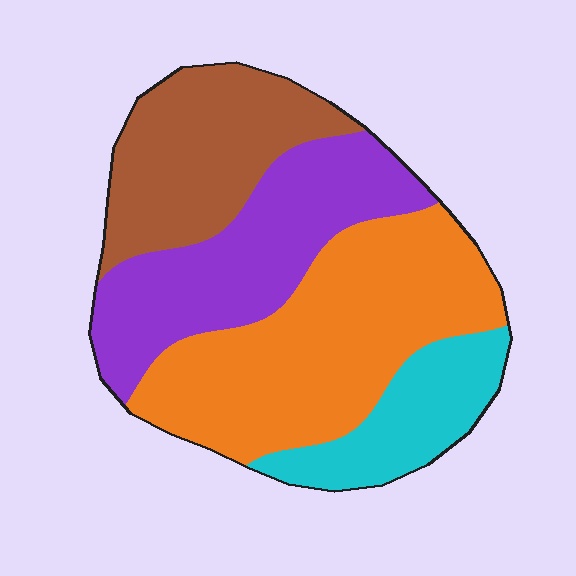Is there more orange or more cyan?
Orange.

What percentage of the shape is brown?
Brown covers roughly 20% of the shape.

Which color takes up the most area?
Orange, at roughly 35%.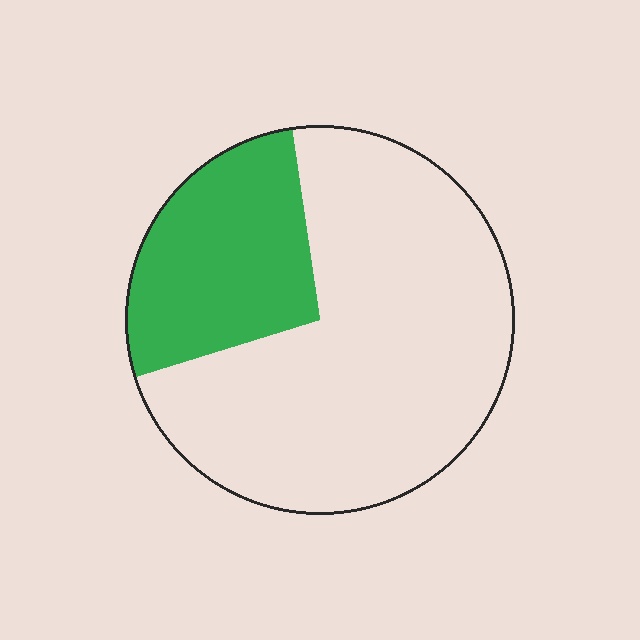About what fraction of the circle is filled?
About one quarter (1/4).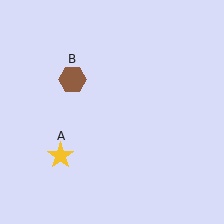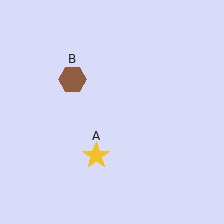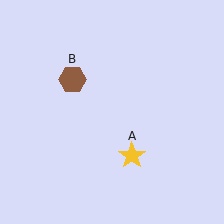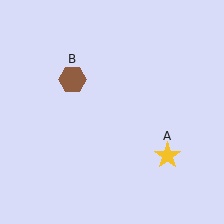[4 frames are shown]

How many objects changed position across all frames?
1 object changed position: yellow star (object A).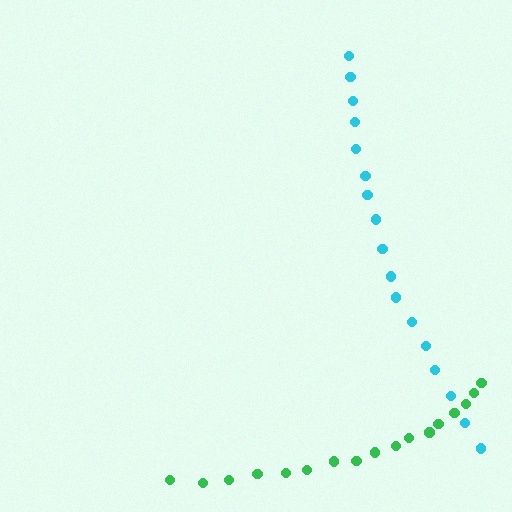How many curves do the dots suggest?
There are 2 distinct paths.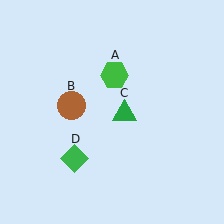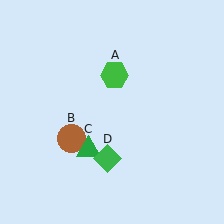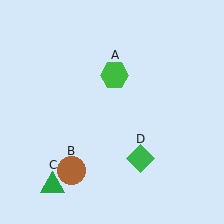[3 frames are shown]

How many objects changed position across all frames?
3 objects changed position: brown circle (object B), green triangle (object C), green diamond (object D).